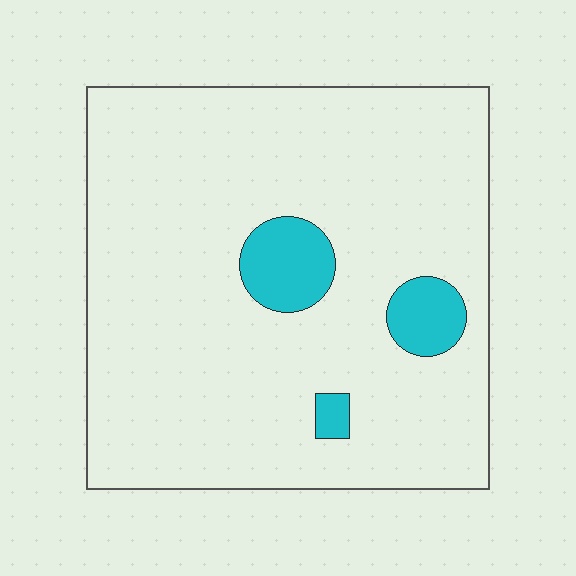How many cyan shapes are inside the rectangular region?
3.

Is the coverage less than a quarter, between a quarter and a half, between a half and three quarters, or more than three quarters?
Less than a quarter.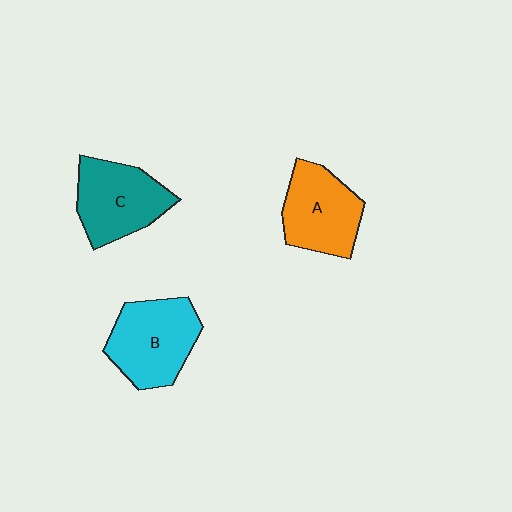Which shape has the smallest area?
Shape A (orange).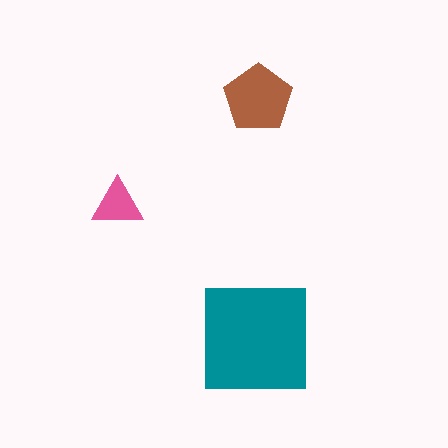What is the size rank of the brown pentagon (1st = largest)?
2nd.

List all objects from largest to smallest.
The teal square, the brown pentagon, the pink triangle.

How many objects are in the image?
There are 3 objects in the image.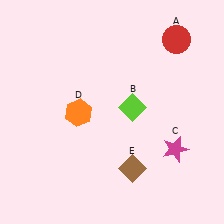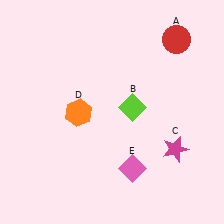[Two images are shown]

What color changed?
The diamond (E) changed from brown in Image 1 to pink in Image 2.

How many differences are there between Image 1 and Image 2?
There is 1 difference between the two images.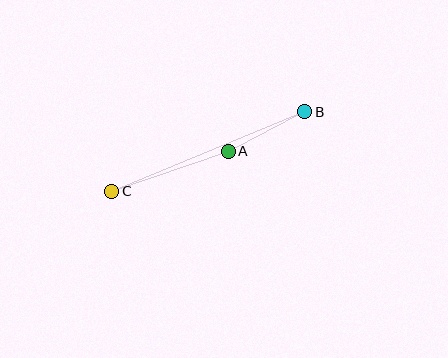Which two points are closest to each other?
Points A and B are closest to each other.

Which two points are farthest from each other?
Points B and C are farthest from each other.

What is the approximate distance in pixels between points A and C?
The distance between A and C is approximately 123 pixels.